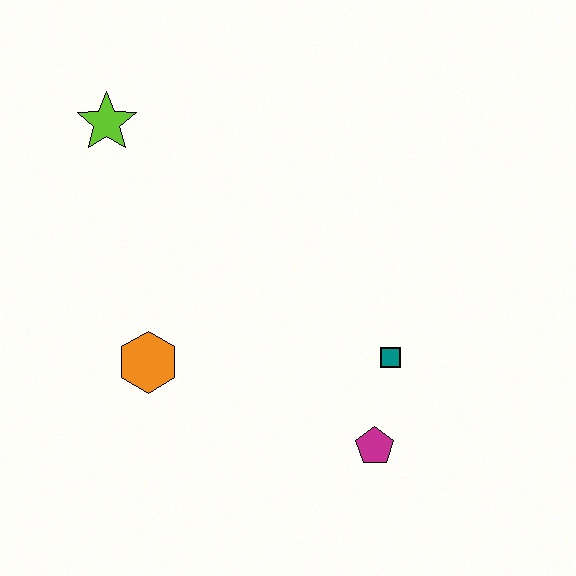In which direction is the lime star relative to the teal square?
The lime star is to the left of the teal square.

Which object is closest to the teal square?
The magenta pentagon is closest to the teal square.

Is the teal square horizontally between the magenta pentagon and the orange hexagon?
No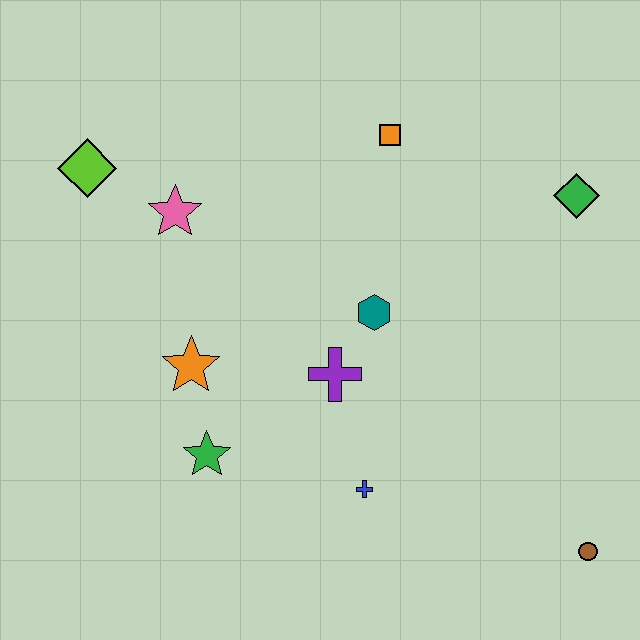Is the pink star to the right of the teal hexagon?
No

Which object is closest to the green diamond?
The orange square is closest to the green diamond.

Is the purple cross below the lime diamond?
Yes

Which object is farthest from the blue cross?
The lime diamond is farthest from the blue cross.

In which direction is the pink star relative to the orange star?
The pink star is above the orange star.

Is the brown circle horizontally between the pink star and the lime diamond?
No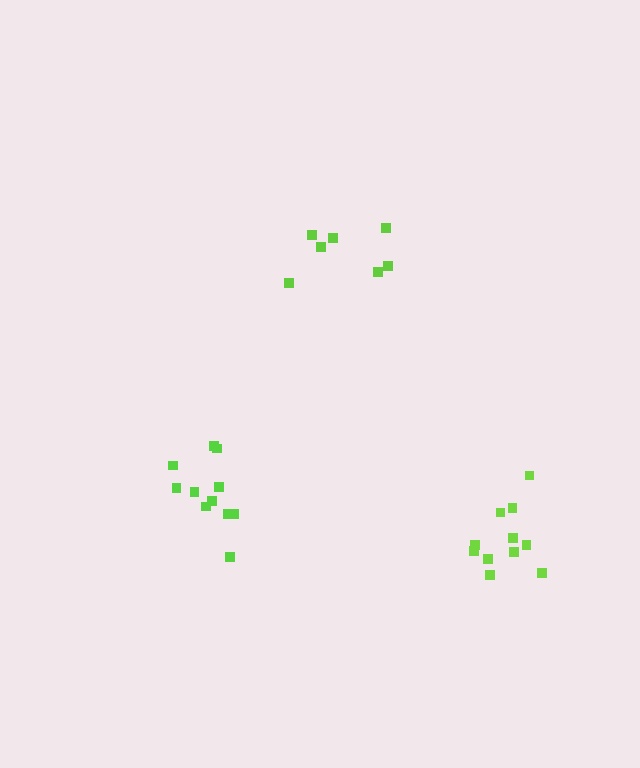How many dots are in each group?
Group 1: 11 dots, Group 2: 11 dots, Group 3: 7 dots (29 total).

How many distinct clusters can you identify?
There are 3 distinct clusters.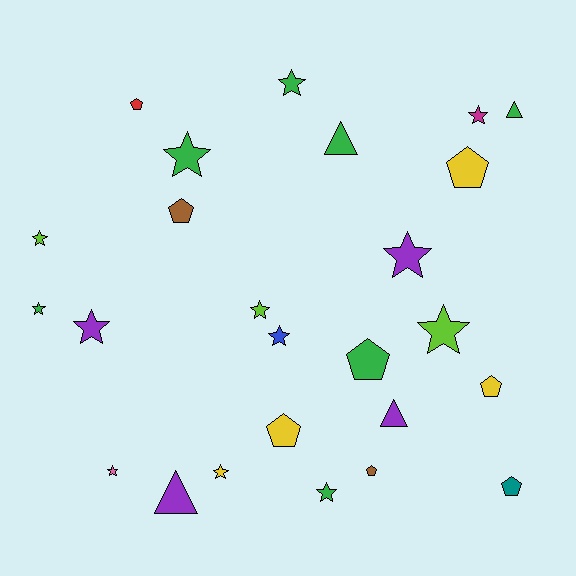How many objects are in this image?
There are 25 objects.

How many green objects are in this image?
There are 7 green objects.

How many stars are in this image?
There are 13 stars.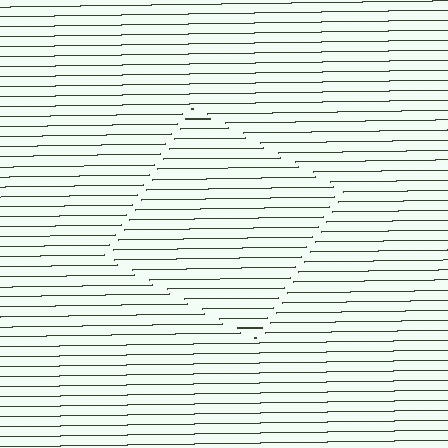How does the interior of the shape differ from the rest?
The interior of the shape contains the same grating, shifted by half a period — the contour is defined by the phase discontinuity where line-ends from the inner and outer gratings abut.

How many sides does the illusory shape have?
4 sides — the line-ends trace a square.